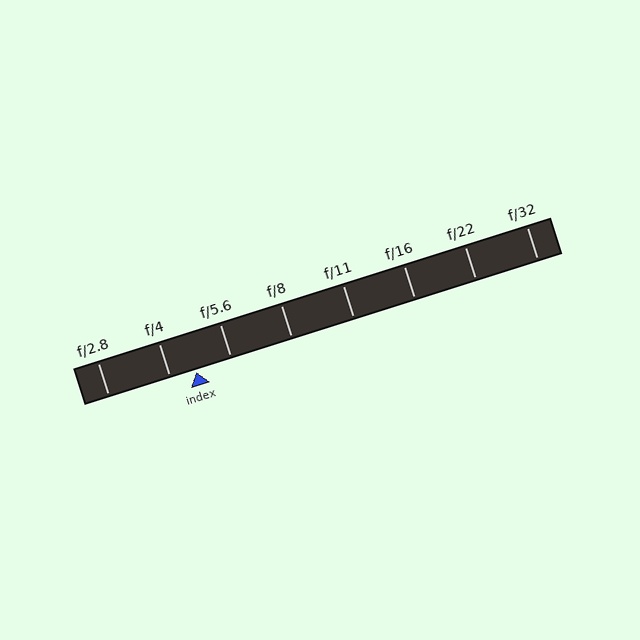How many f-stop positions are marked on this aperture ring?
There are 8 f-stop positions marked.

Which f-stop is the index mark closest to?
The index mark is closest to f/4.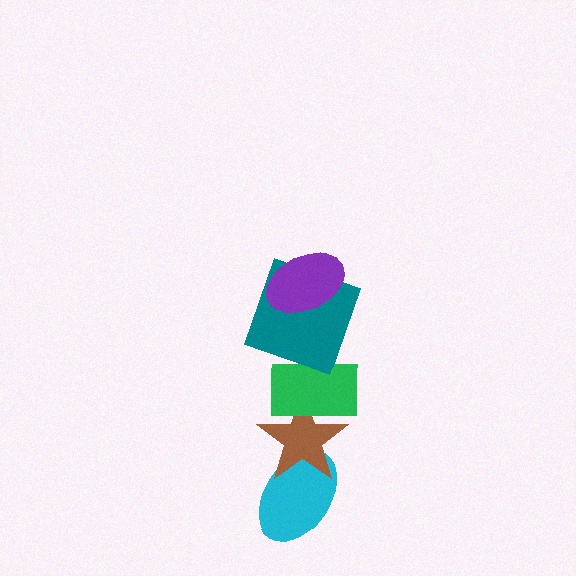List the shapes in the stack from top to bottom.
From top to bottom: the purple ellipse, the teal square, the green rectangle, the brown star, the cyan ellipse.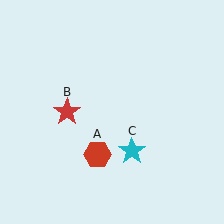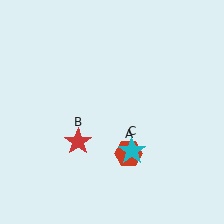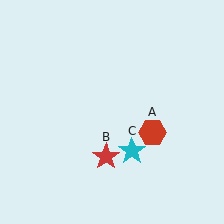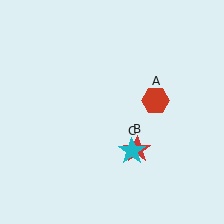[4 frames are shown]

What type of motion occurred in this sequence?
The red hexagon (object A), red star (object B) rotated counterclockwise around the center of the scene.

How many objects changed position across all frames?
2 objects changed position: red hexagon (object A), red star (object B).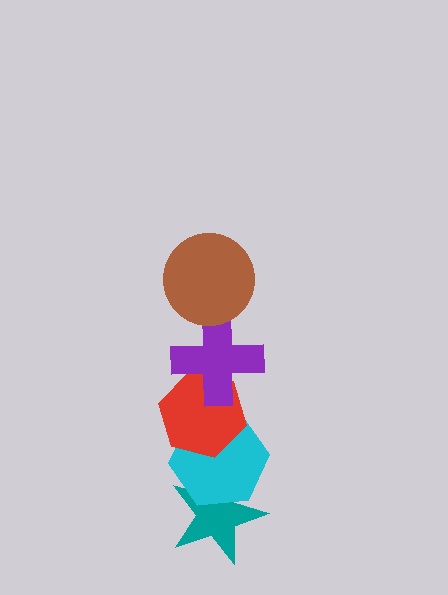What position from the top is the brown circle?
The brown circle is 1st from the top.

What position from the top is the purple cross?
The purple cross is 2nd from the top.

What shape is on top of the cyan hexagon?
The red hexagon is on top of the cyan hexagon.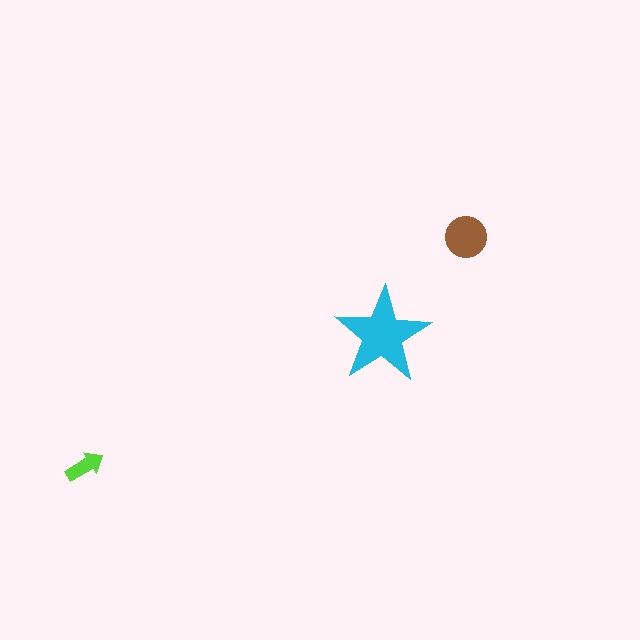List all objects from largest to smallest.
The cyan star, the brown circle, the lime arrow.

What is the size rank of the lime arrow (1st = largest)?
3rd.